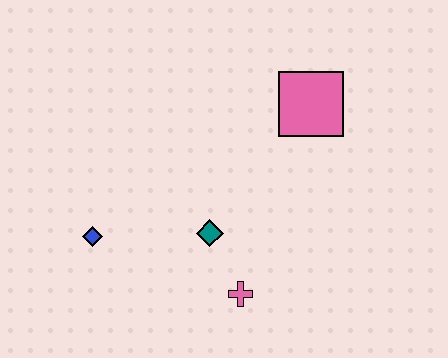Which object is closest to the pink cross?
The teal diamond is closest to the pink cross.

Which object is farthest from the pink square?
The blue diamond is farthest from the pink square.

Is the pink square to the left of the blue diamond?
No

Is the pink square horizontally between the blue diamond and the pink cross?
No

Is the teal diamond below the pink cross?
No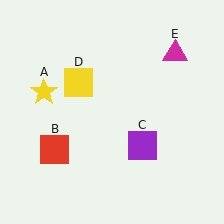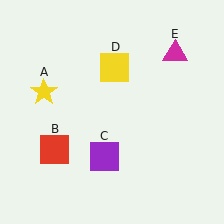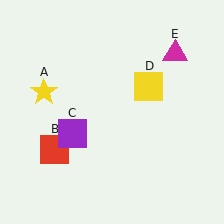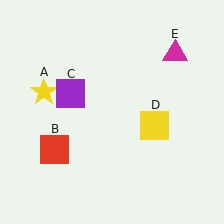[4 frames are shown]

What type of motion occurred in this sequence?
The purple square (object C), yellow square (object D) rotated clockwise around the center of the scene.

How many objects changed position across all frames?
2 objects changed position: purple square (object C), yellow square (object D).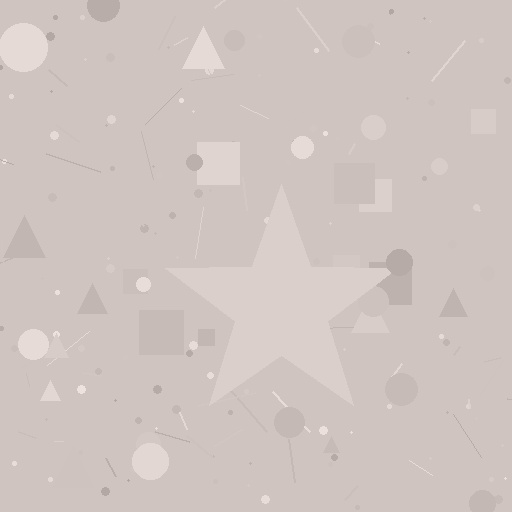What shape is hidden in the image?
A star is hidden in the image.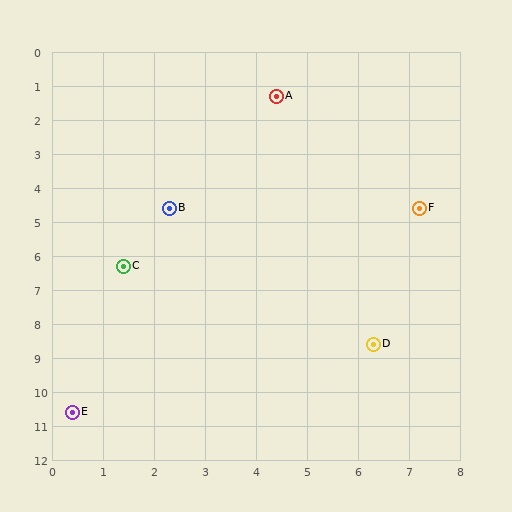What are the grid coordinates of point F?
Point F is at approximately (7.2, 4.6).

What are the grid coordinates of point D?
Point D is at approximately (6.3, 8.6).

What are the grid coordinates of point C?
Point C is at approximately (1.4, 6.3).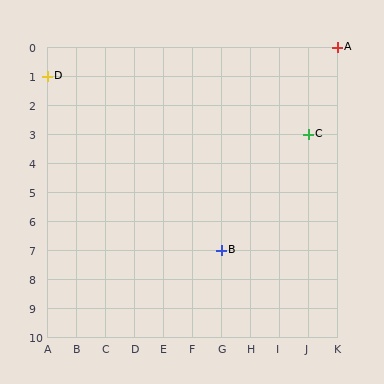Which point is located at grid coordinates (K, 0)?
Point A is at (K, 0).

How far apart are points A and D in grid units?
Points A and D are 10 columns and 1 row apart (about 10.0 grid units diagonally).